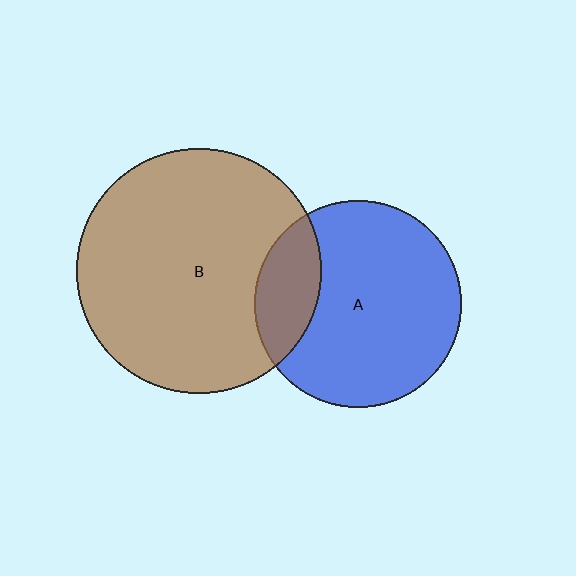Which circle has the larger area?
Circle B (brown).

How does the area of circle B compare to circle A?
Approximately 1.4 times.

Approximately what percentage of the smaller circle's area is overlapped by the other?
Approximately 20%.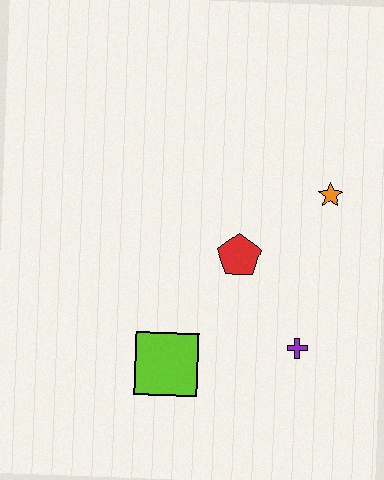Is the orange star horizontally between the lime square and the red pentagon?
No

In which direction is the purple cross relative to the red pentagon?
The purple cross is below the red pentagon.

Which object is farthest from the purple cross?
The orange star is farthest from the purple cross.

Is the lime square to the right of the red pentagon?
No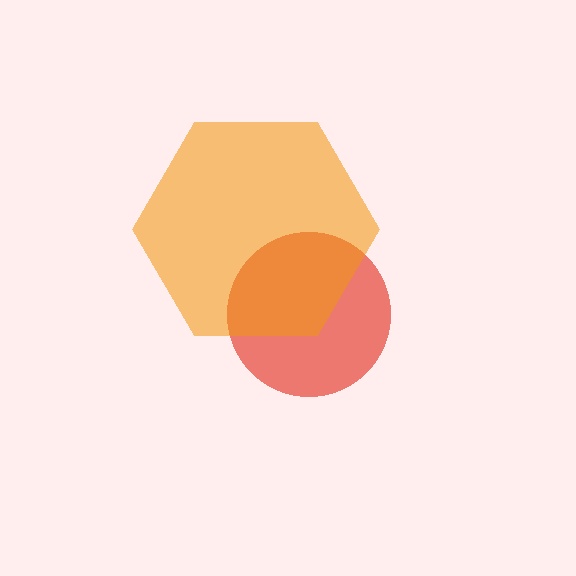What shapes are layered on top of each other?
The layered shapes are: a red circle, an orange hexagon.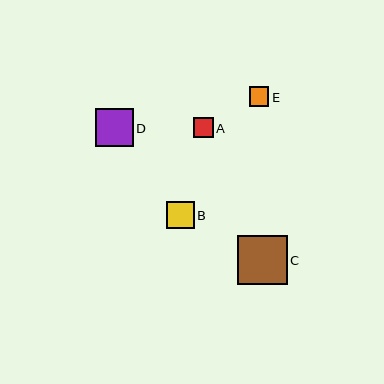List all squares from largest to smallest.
From largest to smallest: C, D, B, A, E.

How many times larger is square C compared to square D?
Square C is approximately 1.3 times the size of square D.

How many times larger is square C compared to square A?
Square C is approximately 2.5 times the size of square A.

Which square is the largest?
Square C is the largest with a size of approximately 50 pixels.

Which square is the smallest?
Square E is the smallest with a size of approximately 19 pixels.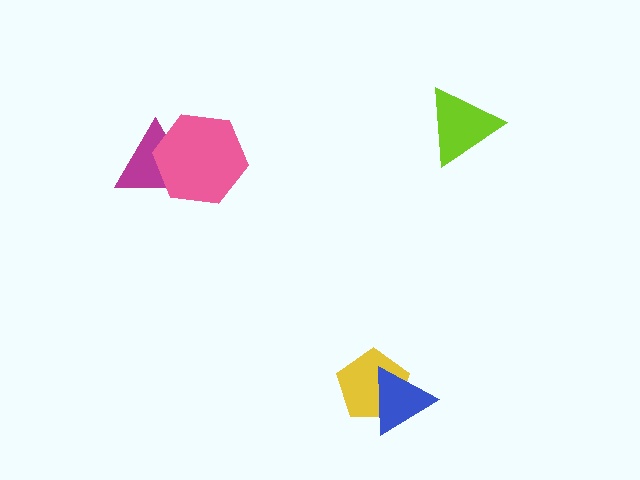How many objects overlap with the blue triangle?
1 object overlaps with the blue triangle.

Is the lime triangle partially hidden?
No, no other shape covers it.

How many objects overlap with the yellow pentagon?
1 object overlaps with the yellow pentagon.